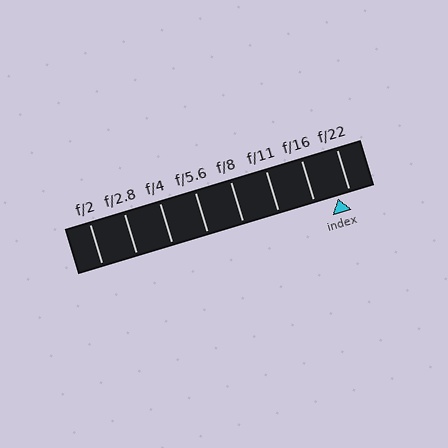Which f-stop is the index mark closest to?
The index mark is closest to f/22.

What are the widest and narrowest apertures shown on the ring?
The widest aperture shown is f/2 and the narrowest is f/22.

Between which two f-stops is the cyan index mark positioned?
The index mark is between f/16 and f/22.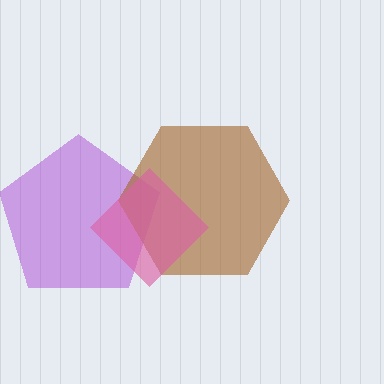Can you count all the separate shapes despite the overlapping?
Yes, there are 3 separate shapes.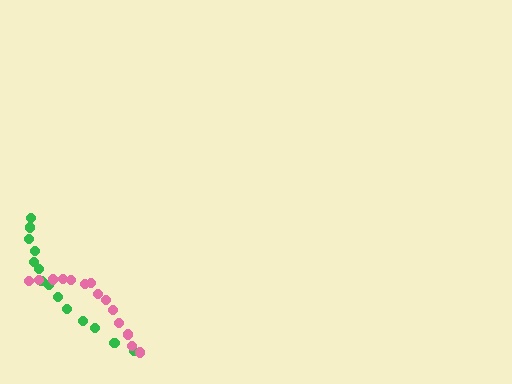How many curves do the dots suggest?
There are 2 distinct paths.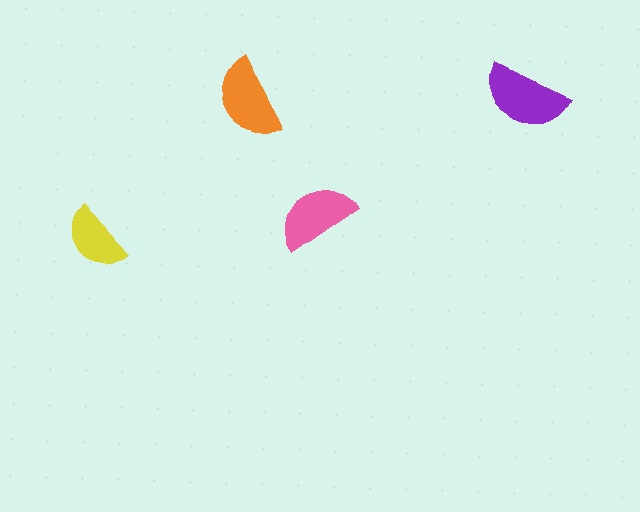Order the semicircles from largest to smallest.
the purple one, the orange one, the pink one, the yellow one.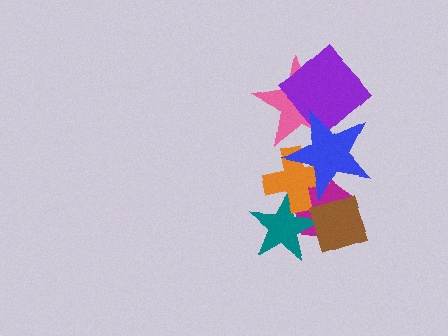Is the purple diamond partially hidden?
Yes, it is partially covered by another shape.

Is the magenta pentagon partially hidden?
Yes, it is partially covered by another shape.